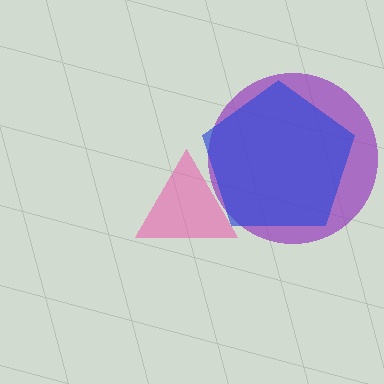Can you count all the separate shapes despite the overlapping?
Yes, there are 3 separate shapes.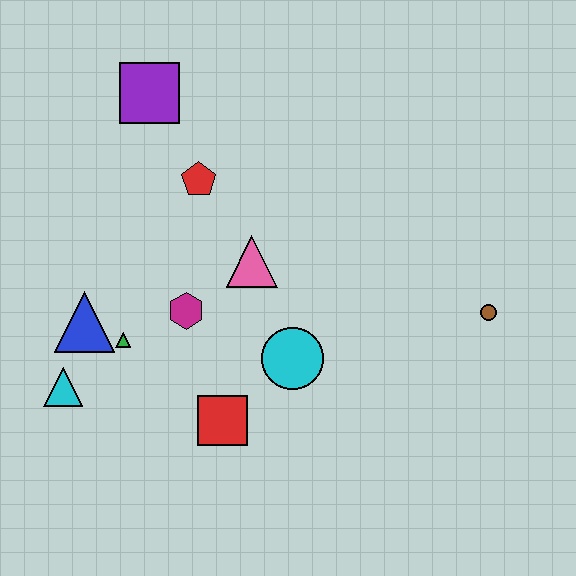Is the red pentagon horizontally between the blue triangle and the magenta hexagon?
No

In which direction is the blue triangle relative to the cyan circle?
The blue triangle is to the left of the cyan circle.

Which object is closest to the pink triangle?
The magenta hexagon is closest to the pink triangle.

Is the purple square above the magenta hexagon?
Yes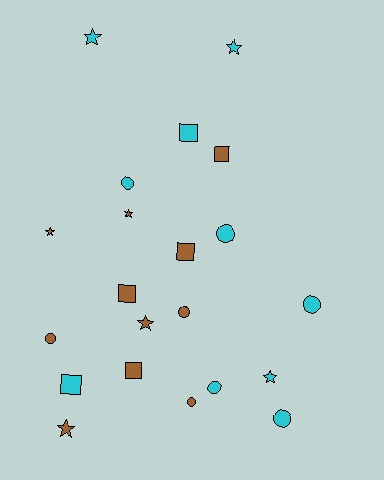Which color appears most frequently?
Brown, with 11 objects.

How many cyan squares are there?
There are 2 cyan squares.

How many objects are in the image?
There are 21 objects.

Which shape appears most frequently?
Circle, with 8 objects.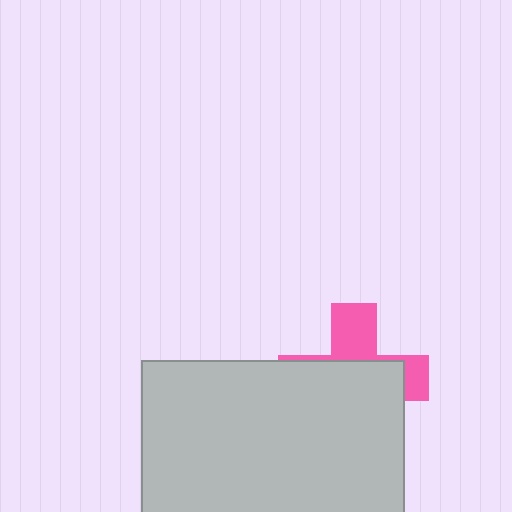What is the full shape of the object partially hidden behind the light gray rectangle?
The partially hidden object is a pink cross.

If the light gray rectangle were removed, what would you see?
You would see the complete pink cross.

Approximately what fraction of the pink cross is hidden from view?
Roughly 66% of the pink cross is hidden behind the light gray rectangle.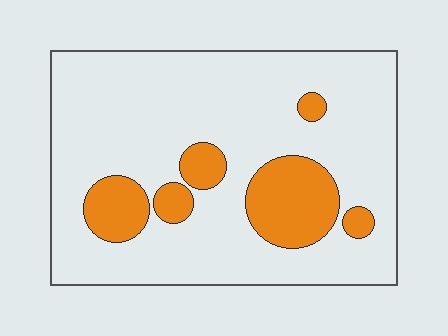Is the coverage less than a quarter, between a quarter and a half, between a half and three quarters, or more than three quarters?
Less than a quarter.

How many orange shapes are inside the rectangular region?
6.